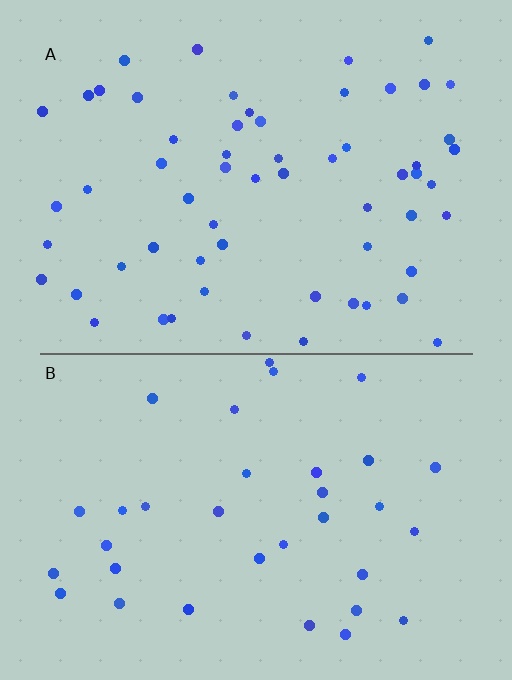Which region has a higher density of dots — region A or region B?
A (the top).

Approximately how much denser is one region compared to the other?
Approximately 1.8× — region A over region B.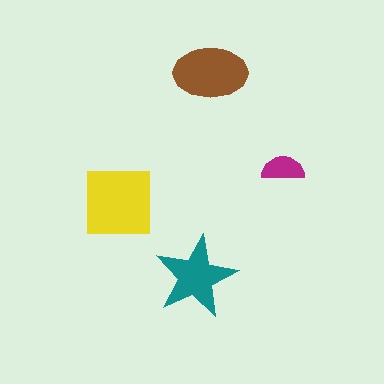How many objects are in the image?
There are 4 objects in the image.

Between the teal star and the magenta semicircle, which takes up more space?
The teal star.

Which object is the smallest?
The magenta semicircle.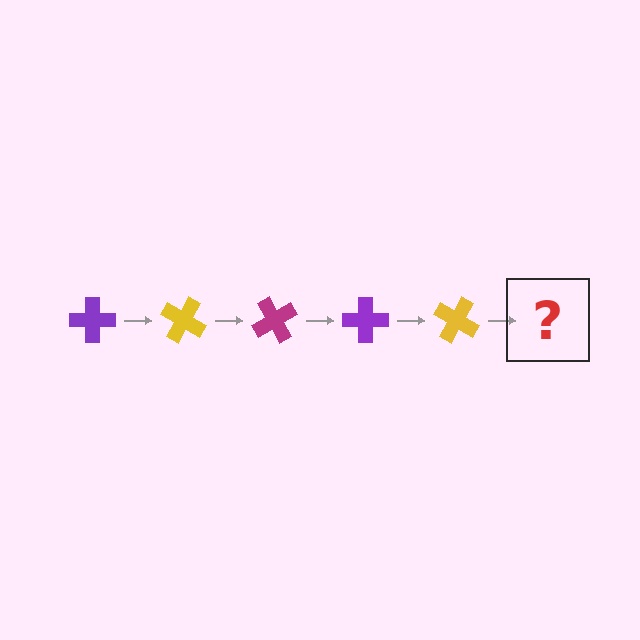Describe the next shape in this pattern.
It should be a magenta cross, rotated 150 degrees from the start.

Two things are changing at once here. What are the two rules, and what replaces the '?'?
The two rules are that it rotates 30 degrees each step and the color cycles through purple, yellow, and magenta. The '?' should be a magenta cross, rotated 150 degrees from the start.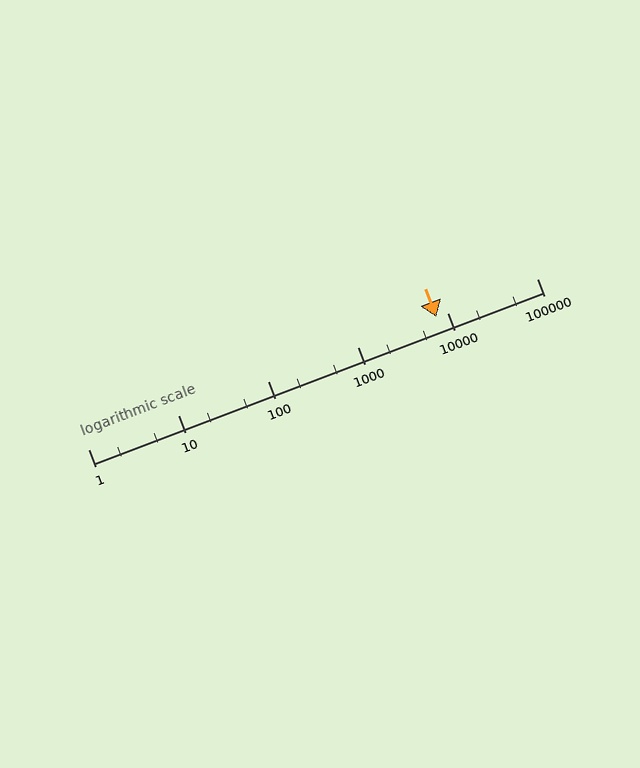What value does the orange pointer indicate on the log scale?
The pointer indicates approximately 7600.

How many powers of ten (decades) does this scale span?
The scale spans 5 decades, from 1 to 100000.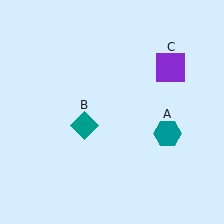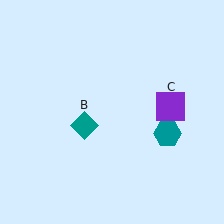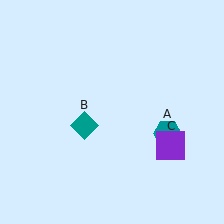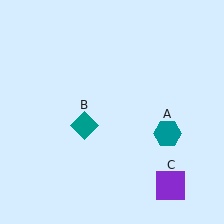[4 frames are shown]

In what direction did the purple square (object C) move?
The purple square (object C) moved down.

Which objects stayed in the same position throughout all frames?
Teal hexagon (object A) and teal diamond (object B) remained stationary.